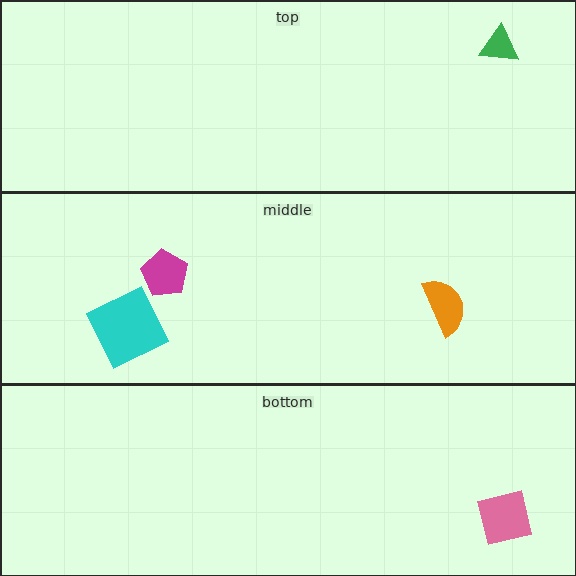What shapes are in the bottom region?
The pink square.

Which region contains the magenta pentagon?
The middle region.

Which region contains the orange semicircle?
The middle region.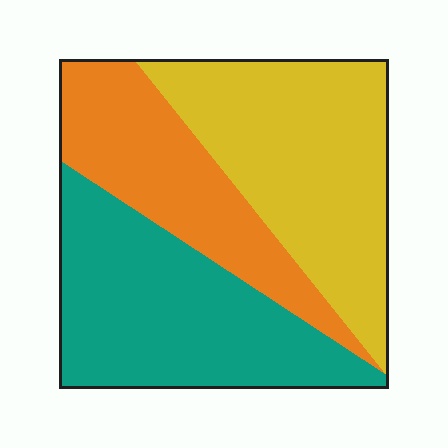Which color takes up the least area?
Orange, at roughly 25%.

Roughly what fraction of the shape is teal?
Teal covers around 35% of the shape.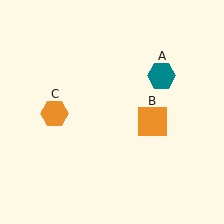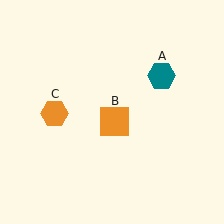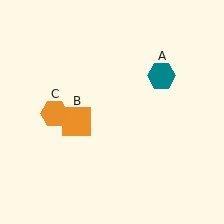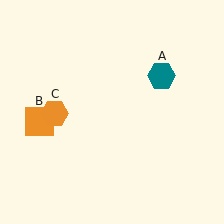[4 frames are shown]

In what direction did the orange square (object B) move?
The orange square (object B) moved left.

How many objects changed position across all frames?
1 object changed position: orange square (object B).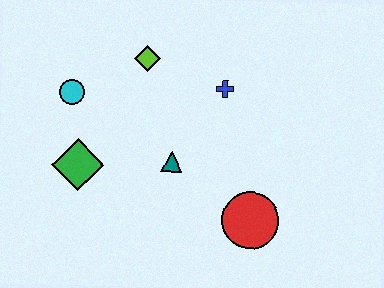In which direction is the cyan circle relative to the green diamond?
The cyan circle is above the green diamond.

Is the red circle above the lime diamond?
No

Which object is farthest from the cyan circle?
The red circle is farthest from the cyan circle.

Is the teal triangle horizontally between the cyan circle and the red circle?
Yes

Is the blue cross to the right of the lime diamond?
Yes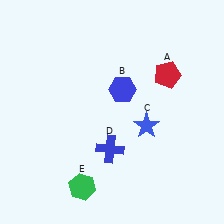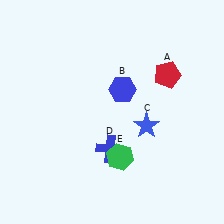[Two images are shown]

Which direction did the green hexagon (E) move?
The green hexagon (E) moved right.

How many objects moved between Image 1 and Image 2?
1 object moved between the two images.